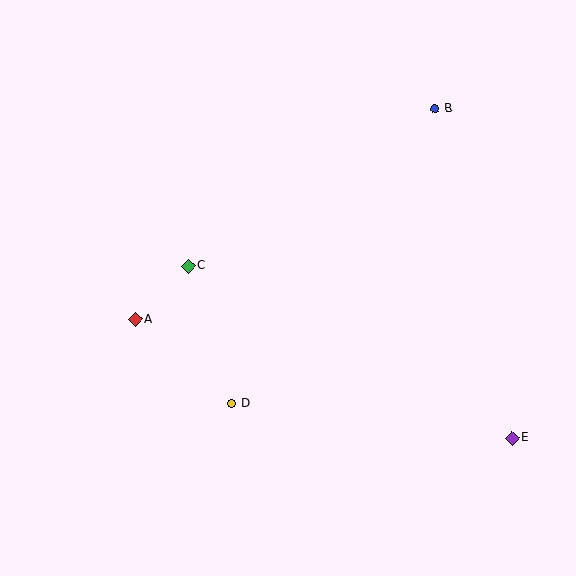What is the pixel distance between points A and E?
The distance between A and E is 395 pixels.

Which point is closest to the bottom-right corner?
Point E is closest to the bottom-right corner.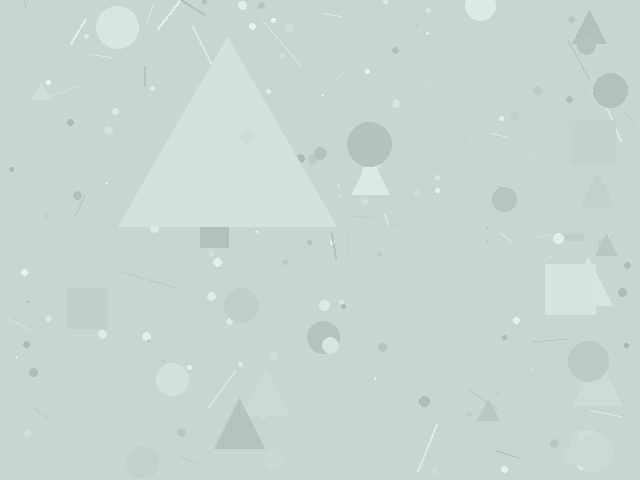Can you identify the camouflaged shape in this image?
The camouflaged shape is a triangle.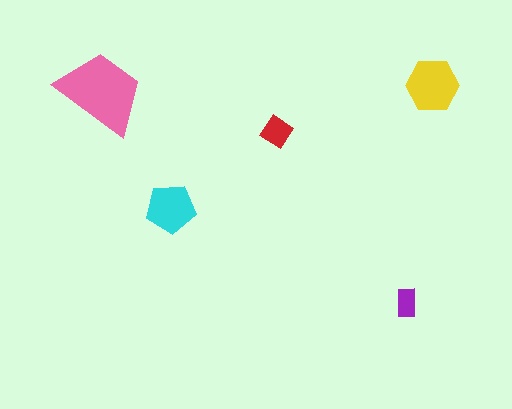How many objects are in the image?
There are 5 objects in the image.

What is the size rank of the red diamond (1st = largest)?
4th.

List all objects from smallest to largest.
The purple rectangle, the red diamond, the cyan pentagon, the yellow hexagon, the pink trapezoid.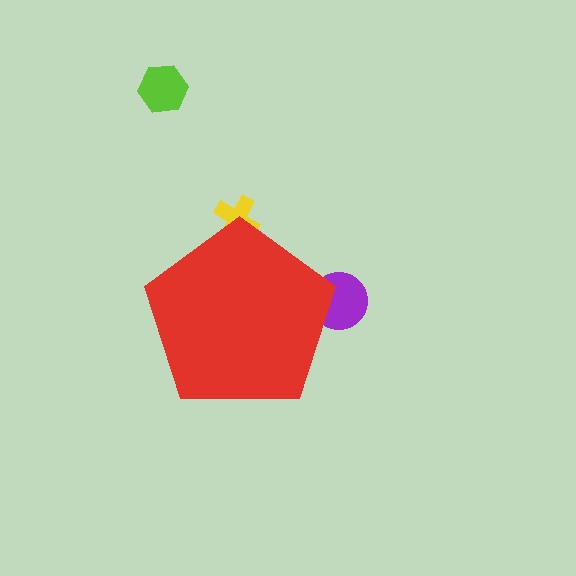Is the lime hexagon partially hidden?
No, the lime hexagon is fully visible.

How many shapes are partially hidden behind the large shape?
2 shapes are partially hidden.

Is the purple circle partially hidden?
Yes, the purple circle is partially hidden behind the red pentagon.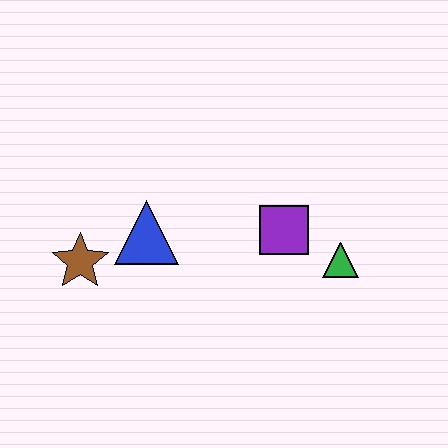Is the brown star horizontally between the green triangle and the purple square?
No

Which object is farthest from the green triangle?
The brown star is farthest from the green triangle.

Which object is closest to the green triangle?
The purple square is closest to the green triangle.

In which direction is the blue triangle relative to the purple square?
The blue triangle is to the left of the purple square.